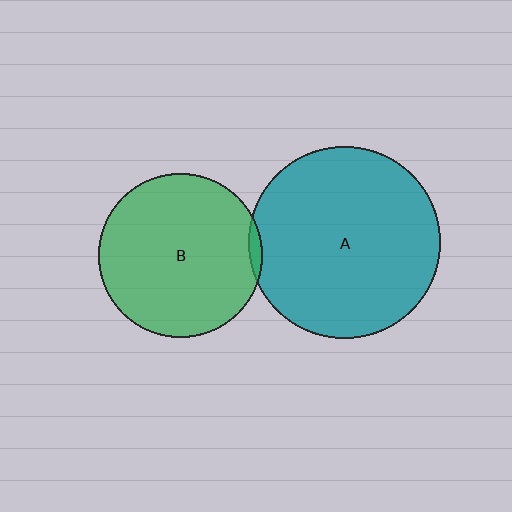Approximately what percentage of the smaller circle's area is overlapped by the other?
Approximately 5%.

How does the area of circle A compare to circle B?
Approximately 1.4 times.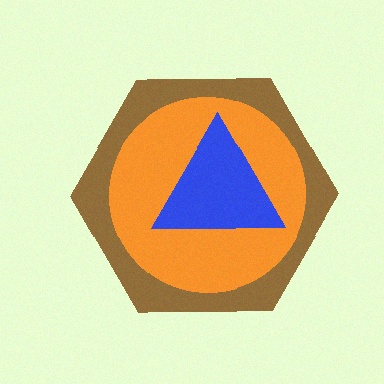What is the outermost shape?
The brown hexagon.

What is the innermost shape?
The blue triangle.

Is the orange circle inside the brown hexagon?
Yes.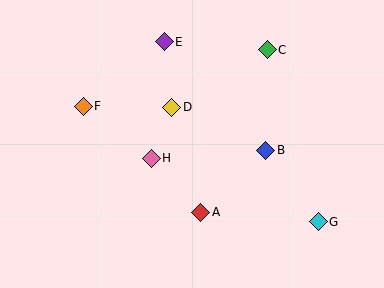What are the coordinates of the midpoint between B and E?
The midpoint between B and E is at (215, 96).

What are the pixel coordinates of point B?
Point B is at (266, 150).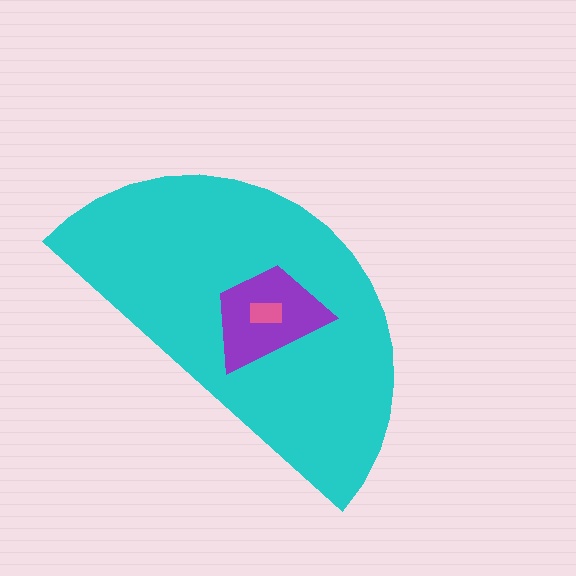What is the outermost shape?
The cyan semicircle.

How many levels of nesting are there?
3.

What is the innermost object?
The pink rectangle.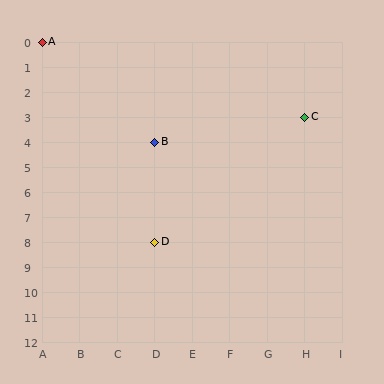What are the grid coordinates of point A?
Point A is at grid coordinates (A, 0).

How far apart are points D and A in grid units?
Points D and A are 3 columns and 8 rows apart (about 8.5 grid units diagonally).